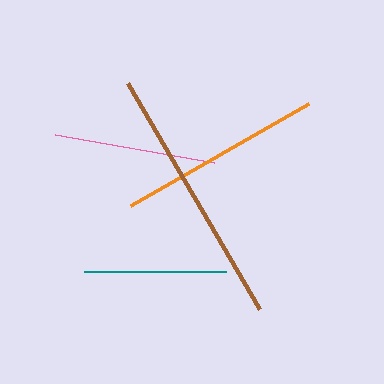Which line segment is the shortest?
The teal line is the shortest at approximately 142 pixels.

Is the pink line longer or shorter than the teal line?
The pink line is longer than the teal line.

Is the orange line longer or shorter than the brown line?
The brown line is longer than the orange line.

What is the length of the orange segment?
The orange segment is approximately 205 pixels long.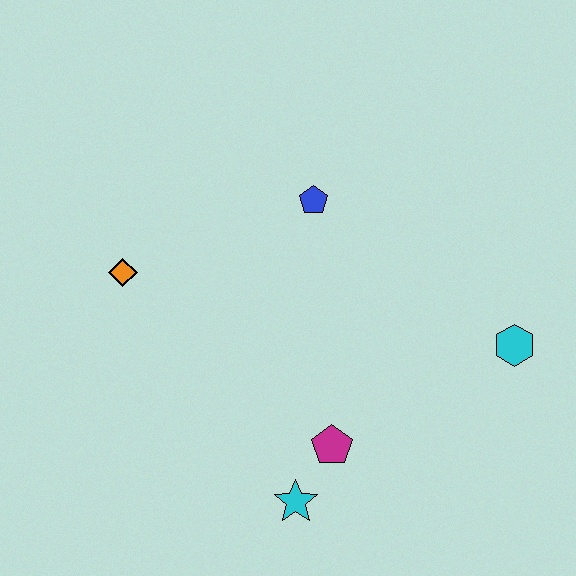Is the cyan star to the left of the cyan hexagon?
Yes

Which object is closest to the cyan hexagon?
The magenta pentagon is closest to the cyan hexagon.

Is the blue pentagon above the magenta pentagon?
Yes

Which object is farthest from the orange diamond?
The cyan hexagon is farthest from the orange diamond.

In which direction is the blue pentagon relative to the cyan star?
The blue pentagon is above the cyan star.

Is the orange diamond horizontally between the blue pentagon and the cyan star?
No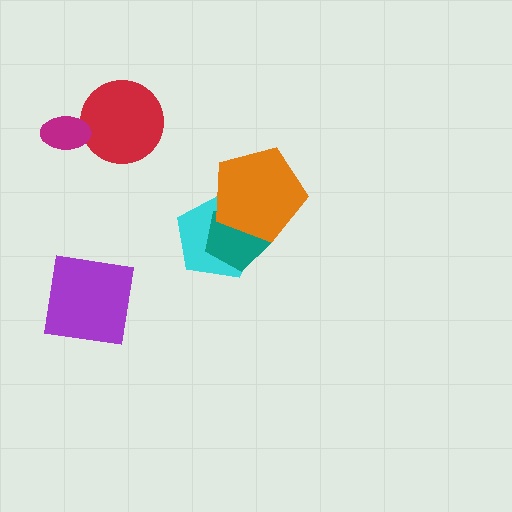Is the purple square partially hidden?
No, no other shape covers it.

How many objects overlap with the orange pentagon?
2 objects overlap with the orange pentagon.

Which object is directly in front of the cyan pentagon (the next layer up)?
The teal pentagon is directly in front of the cyan pentagon.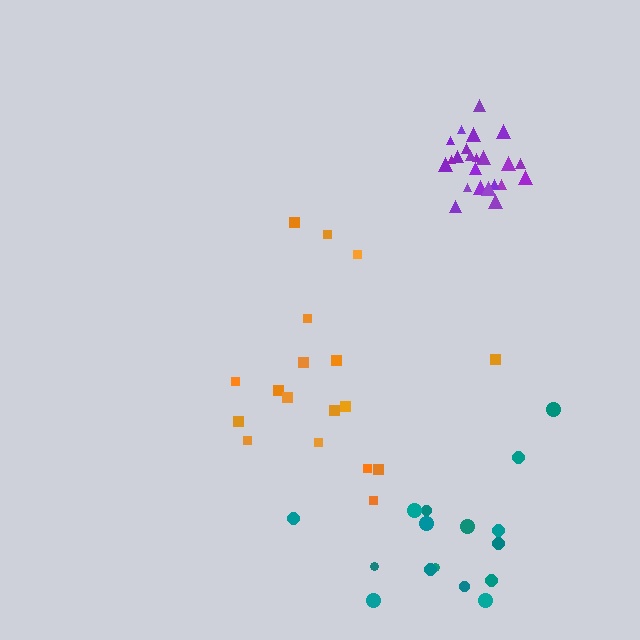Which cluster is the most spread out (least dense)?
Teal.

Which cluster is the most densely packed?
Purple.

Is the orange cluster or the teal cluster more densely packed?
Orange.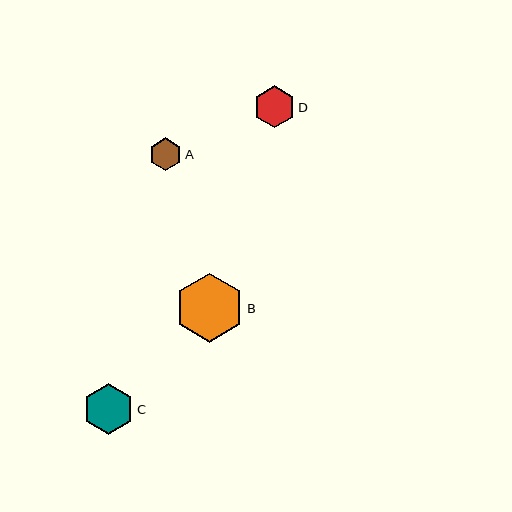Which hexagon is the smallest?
Hexagon A is the smallest with a size of approximately 33 pixels.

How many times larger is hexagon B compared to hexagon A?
Hexagon B is approximately 2.1 times the size of hexagon A.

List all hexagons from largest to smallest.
From largest to smallest: B, C, D, A.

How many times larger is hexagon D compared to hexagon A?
Hexagon D is approximately 1.3 times the size of hexagon A.